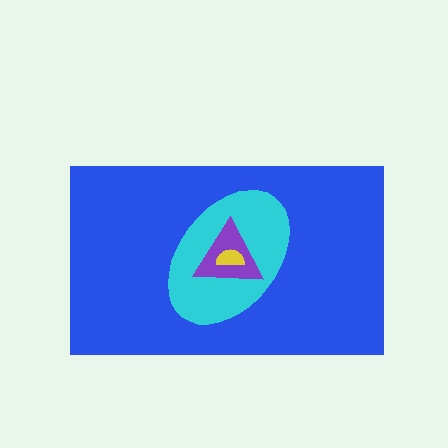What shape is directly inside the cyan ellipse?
The purple triangle.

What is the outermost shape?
The blue rectangle.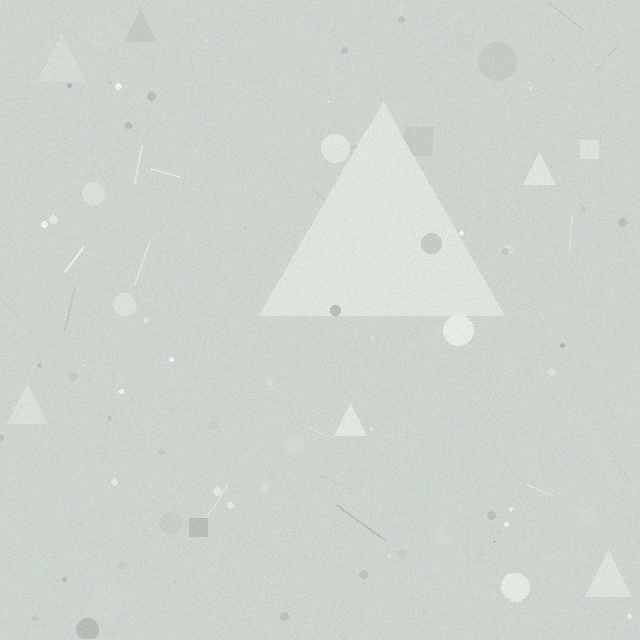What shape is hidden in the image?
A triangle is hidden in the image.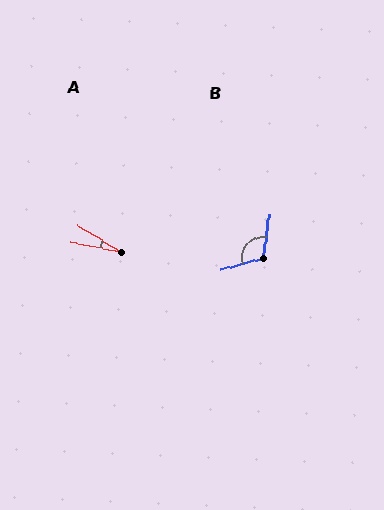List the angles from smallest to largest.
A (21°), B (113°).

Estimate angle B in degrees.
Approximately 113 degrees.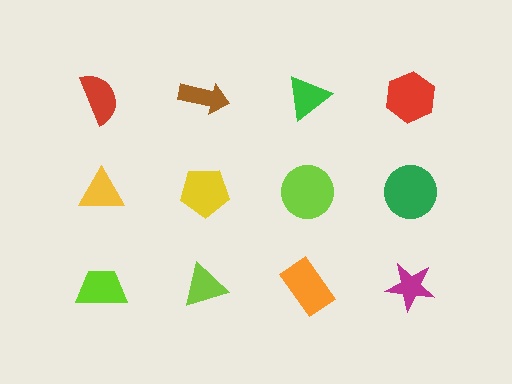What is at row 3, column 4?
A magenta star.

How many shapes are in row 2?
4 shapes.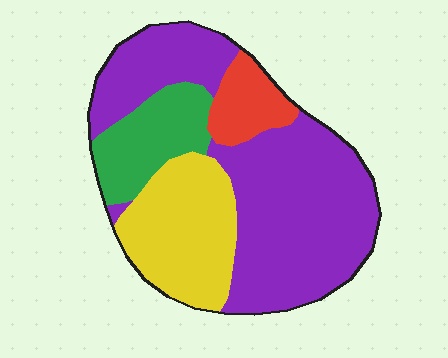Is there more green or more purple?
Purple.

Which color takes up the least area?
Red, at roughly 10%.